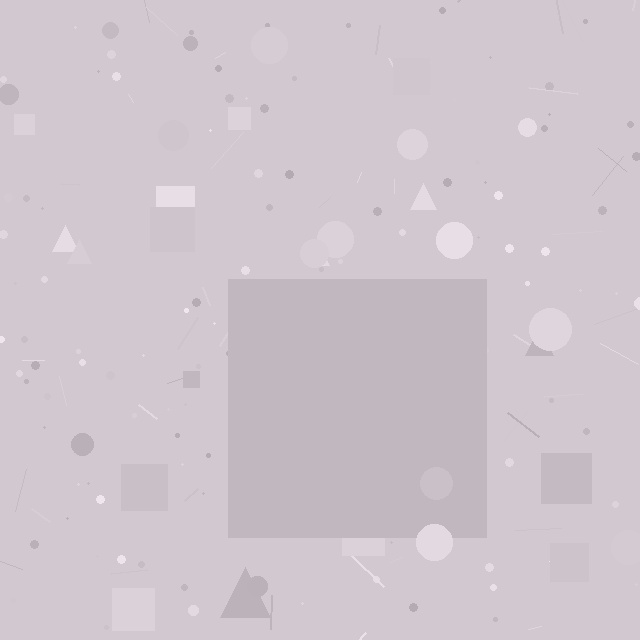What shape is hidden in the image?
A square is hidden in the image.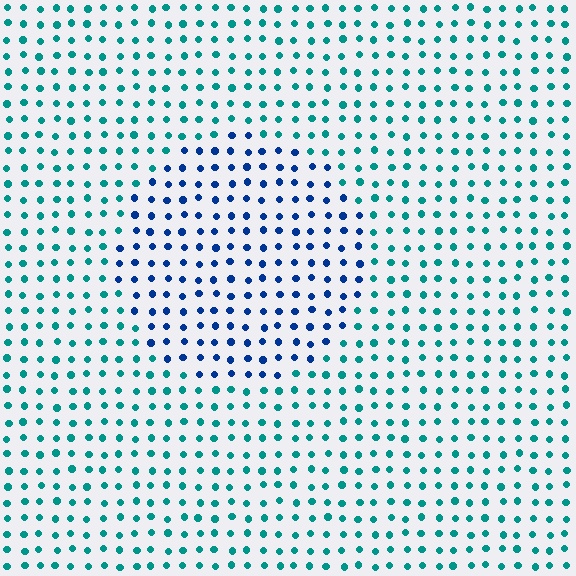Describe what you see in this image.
The image is filled with small teal elements in a uniform arrangement. A circle-shaped region is visible where the elements are tinted to a slightly different hue, forming a subtle color boundary.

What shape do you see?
I see a circle.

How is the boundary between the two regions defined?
The boundary is defined purely by a slight shift in hue (about 44 degrees). Spacing, size, and orientation are identical on both sides.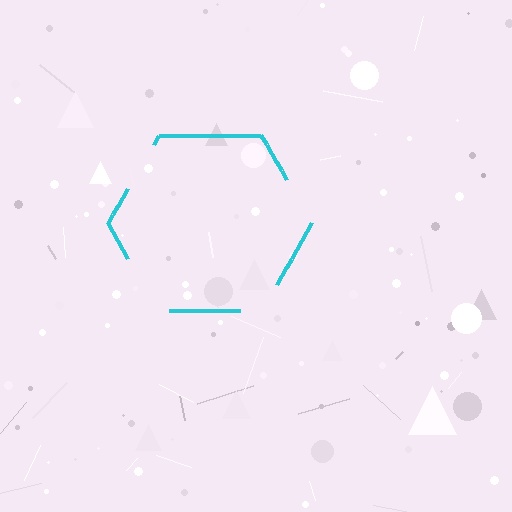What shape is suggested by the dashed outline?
The dashed outline suggests a hexagon.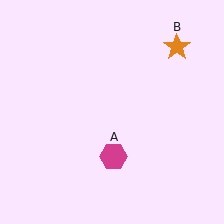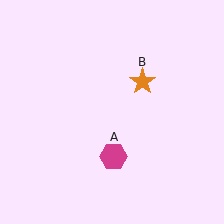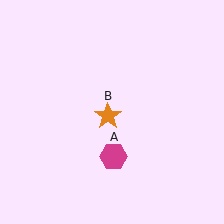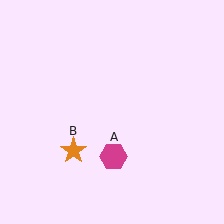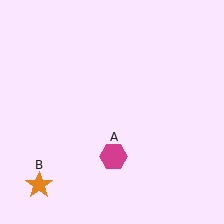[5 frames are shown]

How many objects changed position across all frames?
1 object changed position: orange star (object B).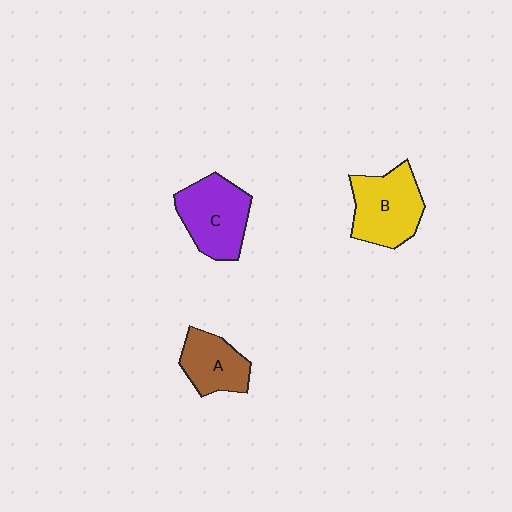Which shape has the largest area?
Shape B (yellow).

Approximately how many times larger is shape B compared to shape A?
Approximately 1.4 times.